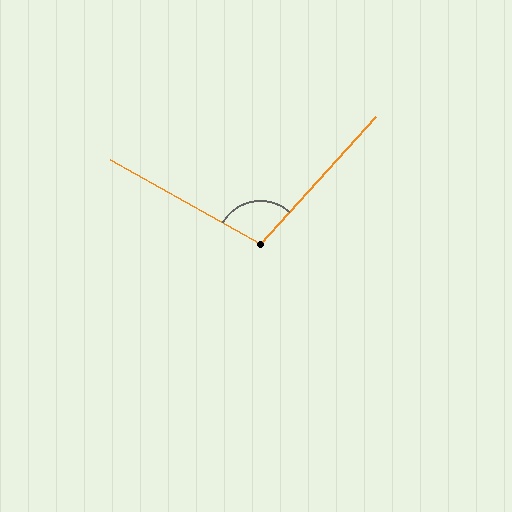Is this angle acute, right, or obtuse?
It is obtuse.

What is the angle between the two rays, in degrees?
Approximately 103 degrees.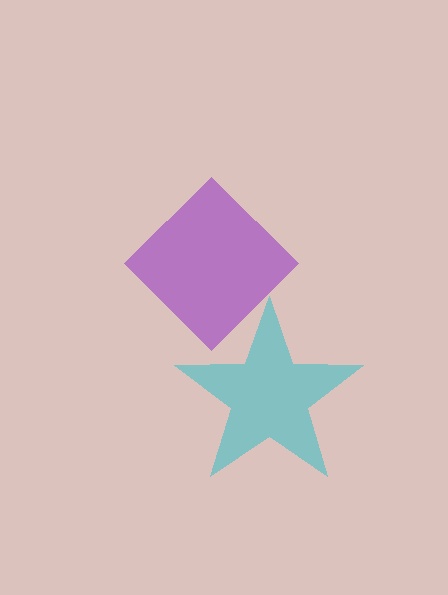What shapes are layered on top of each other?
The layered shapes are: a cyan star, a purple diamond.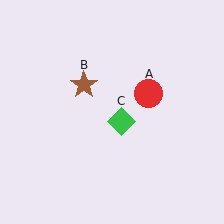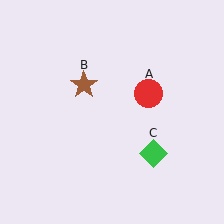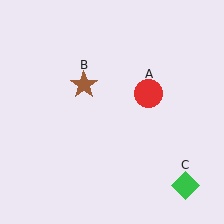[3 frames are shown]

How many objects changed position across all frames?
1 object changed position: green diamond (object C).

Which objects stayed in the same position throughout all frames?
Red circle (object A) and brown star (object B) remained stationary.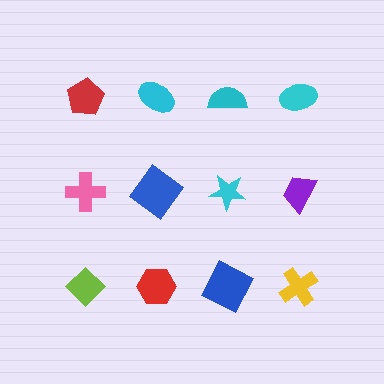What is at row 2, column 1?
A pink cross.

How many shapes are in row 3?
4 shapes.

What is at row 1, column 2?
A cyan ellipse.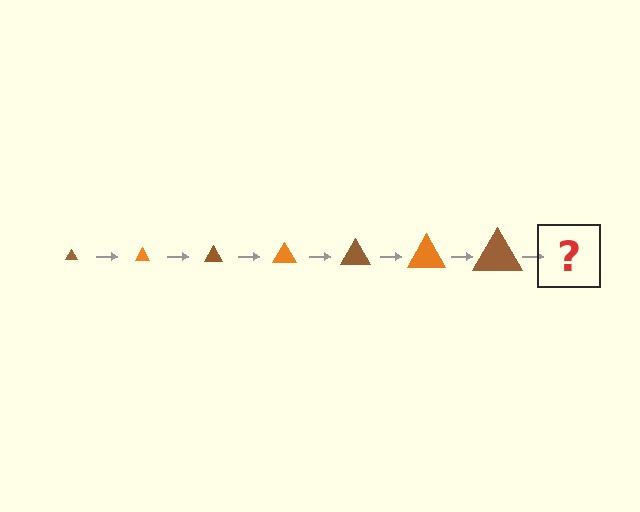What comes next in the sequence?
The next element should be an orange triangle, larger than the previous one.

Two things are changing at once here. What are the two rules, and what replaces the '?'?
The two rules are that the triangle grows larger each step and the color cycles through brown and orange. The '?' should be an orange triangle, larger than the previous one.